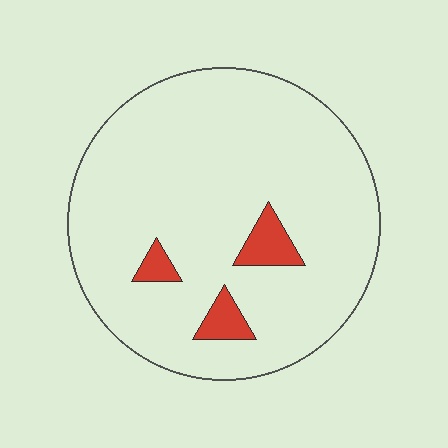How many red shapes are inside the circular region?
3.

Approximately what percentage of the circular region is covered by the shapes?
Approximately 5%.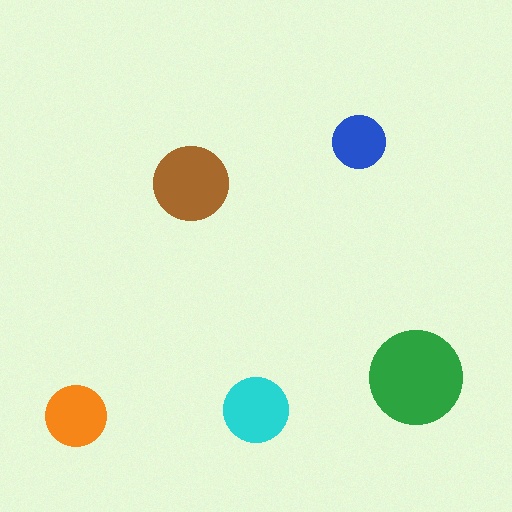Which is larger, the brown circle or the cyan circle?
The brown one.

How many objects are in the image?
There are 5 objects in the image.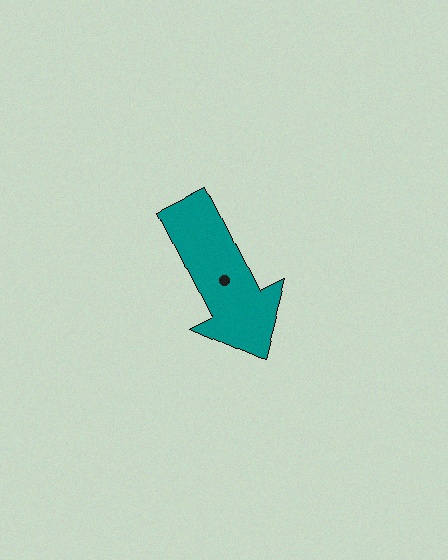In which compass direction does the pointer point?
Southeast.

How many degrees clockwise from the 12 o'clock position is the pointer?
Approximately 154 degrees.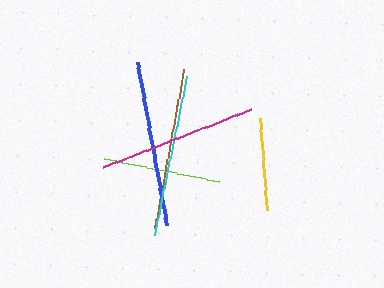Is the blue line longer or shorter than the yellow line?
The blue line is longer than the yellow line.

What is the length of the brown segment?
The brown segment is approximately 162 pixels long.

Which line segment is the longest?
The blue line is the longest at approximately 166 pixels.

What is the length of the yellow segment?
The yellow segment is approximately 92 pixels long.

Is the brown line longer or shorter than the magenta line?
The brown line is longer than the magenta line.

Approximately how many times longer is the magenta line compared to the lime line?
The magenta line is approximately 1.4 times the length of the lime line.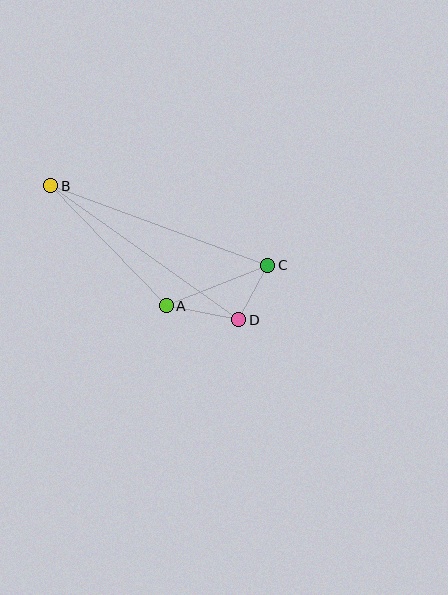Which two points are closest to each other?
Points C and D are closest to each other.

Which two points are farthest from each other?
Points B and C are farthest from each other.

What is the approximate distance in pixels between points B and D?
The distance between B and D is approximately 231 pixels.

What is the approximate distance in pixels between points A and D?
The distance between A and D is approximately 74 pixels.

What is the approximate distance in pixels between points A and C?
The distance between A and C is approximately 109 pixels.